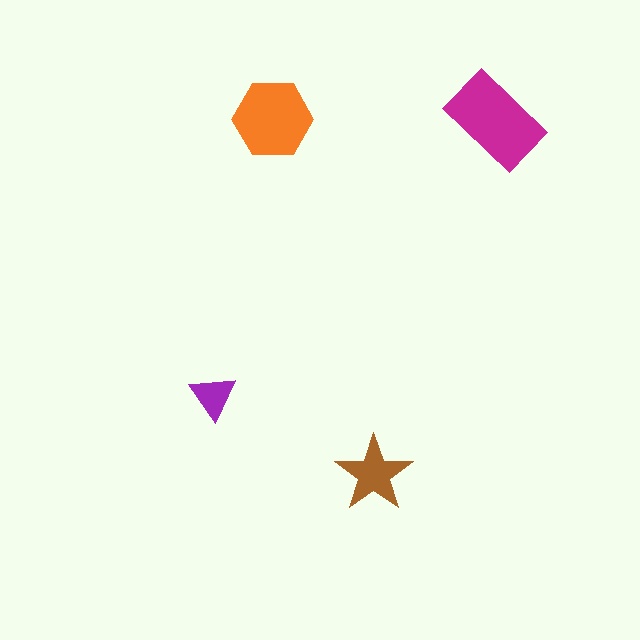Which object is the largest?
The magenta rectangle.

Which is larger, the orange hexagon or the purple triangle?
The orange hexagon.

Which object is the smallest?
The purple triangle.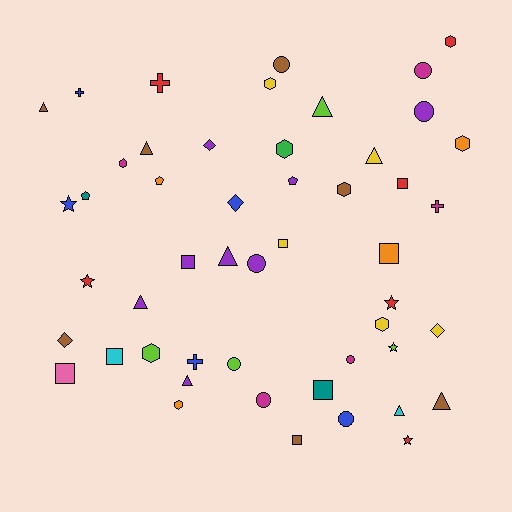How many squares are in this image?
There are 8 squares.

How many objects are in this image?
There are 50 objects.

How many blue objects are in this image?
There are 5 blue objects.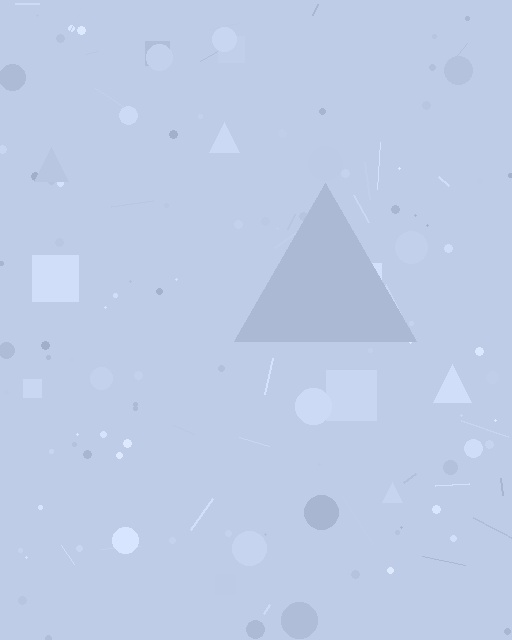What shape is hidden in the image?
A triangle is hidden in the image.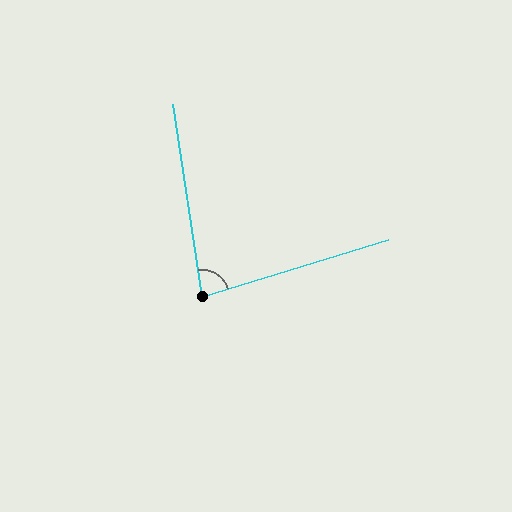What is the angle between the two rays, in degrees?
Approximately 82 degrees.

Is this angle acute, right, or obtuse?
It is acute.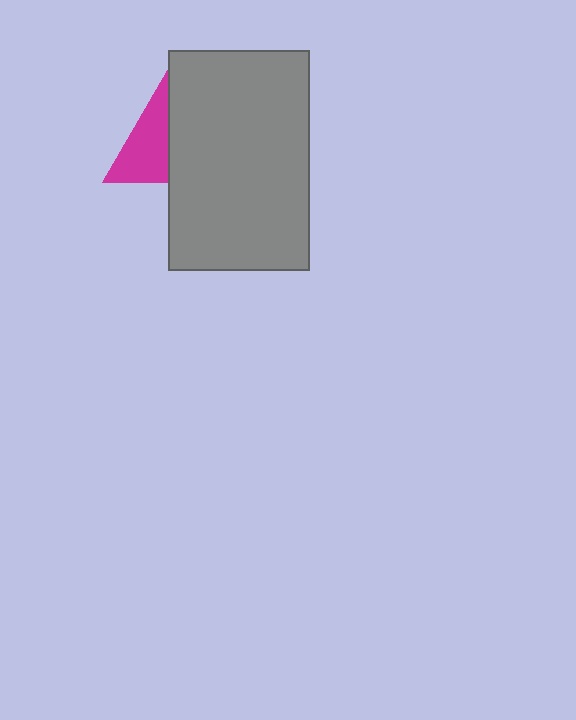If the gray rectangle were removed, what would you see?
You would see the complete magenta triangle.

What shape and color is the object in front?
The object in front is a gray rectangle.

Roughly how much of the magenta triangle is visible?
About half of it is visible (roughly 50%).